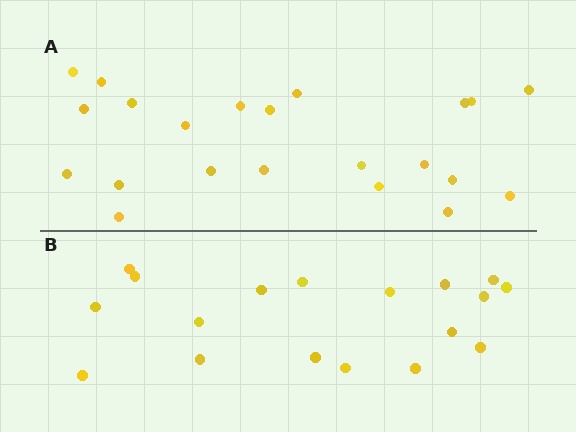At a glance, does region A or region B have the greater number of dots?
Region A (the top region) has more dots.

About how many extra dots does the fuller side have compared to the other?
Region A has about 4 more dots than region B.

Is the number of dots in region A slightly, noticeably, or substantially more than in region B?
Region A has only slightly more — the two regions are fairly close. The ratio is roughly 1.2 to 1.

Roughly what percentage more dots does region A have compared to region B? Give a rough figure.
About 20% more.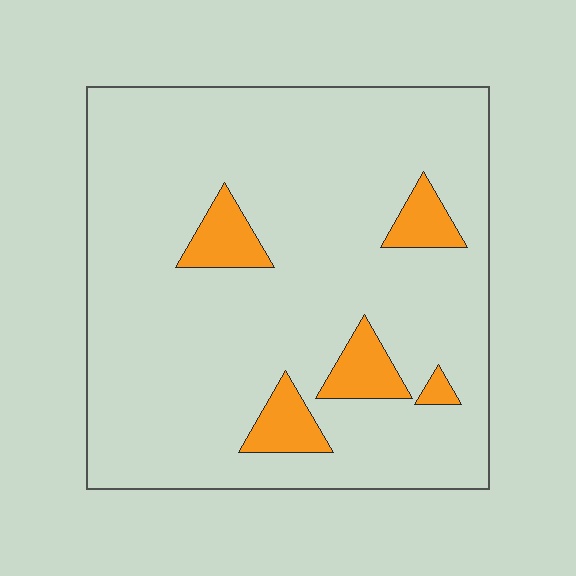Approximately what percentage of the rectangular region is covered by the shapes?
Approximately 10%.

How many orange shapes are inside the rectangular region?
5.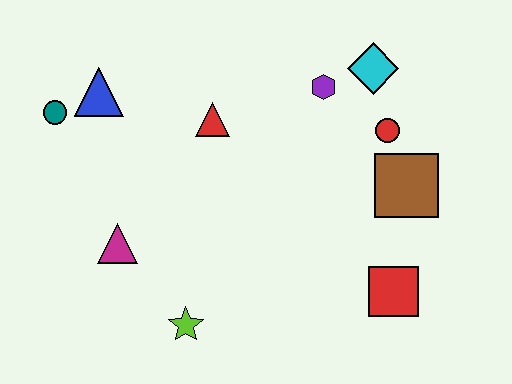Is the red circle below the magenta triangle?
No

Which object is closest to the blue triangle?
The teal circle is closest to the blue triangle.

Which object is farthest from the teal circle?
The red square is farthest from the teal circle.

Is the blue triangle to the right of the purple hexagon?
No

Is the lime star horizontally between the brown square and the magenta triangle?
Yes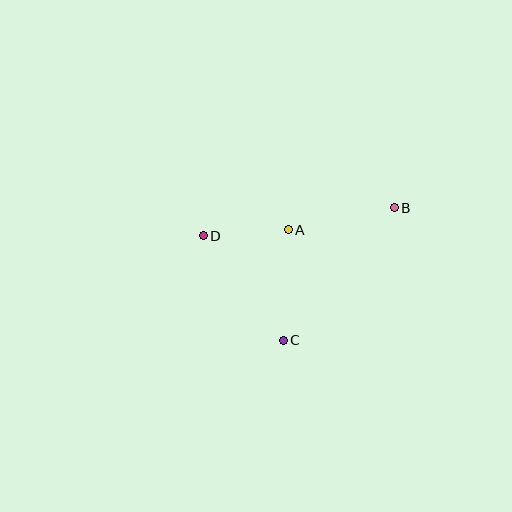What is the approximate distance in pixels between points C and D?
The distance between C and D is approximately 132 pixels.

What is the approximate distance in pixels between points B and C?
The distance between B and C is approximately 173 pixels.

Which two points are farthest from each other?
Points B and D are farthest from each other.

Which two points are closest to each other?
Points A and D are closest to each other.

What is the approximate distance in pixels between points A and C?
The distance between A and C is approximately 111 pixels.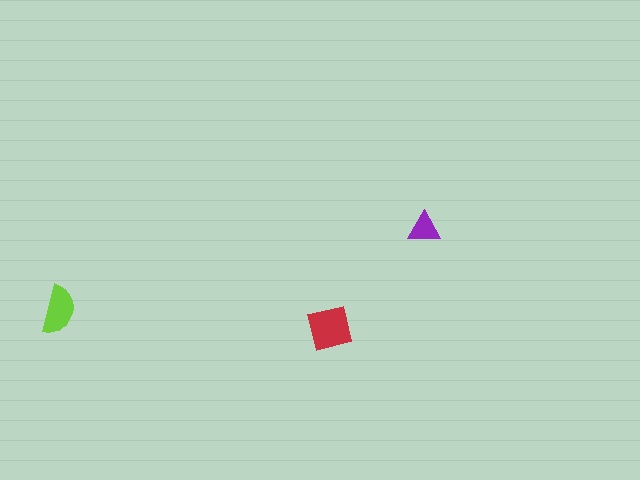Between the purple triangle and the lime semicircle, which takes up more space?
The lime semicircle.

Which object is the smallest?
The purple triangle.